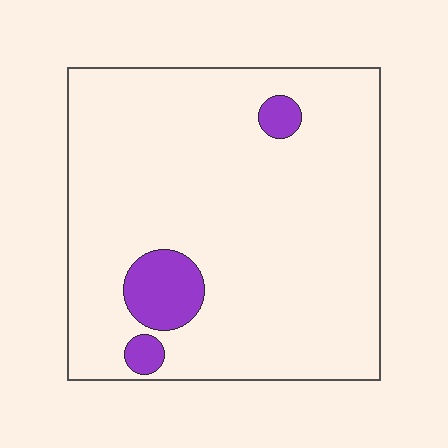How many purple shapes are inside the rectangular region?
3.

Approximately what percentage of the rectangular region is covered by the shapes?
Approximately 10%.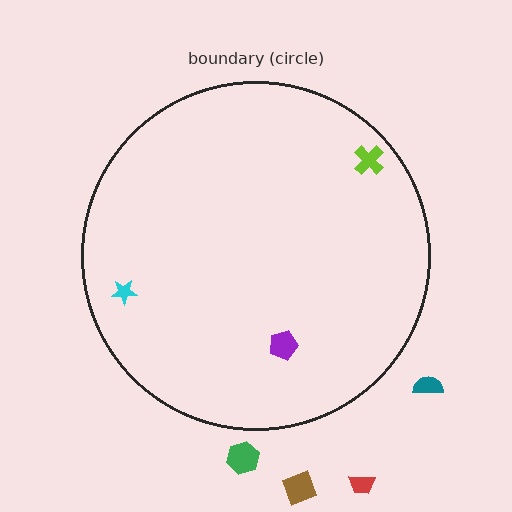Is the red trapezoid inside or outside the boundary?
Outside.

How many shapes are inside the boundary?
3 inside, 4 outside.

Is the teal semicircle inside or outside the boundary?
Outside.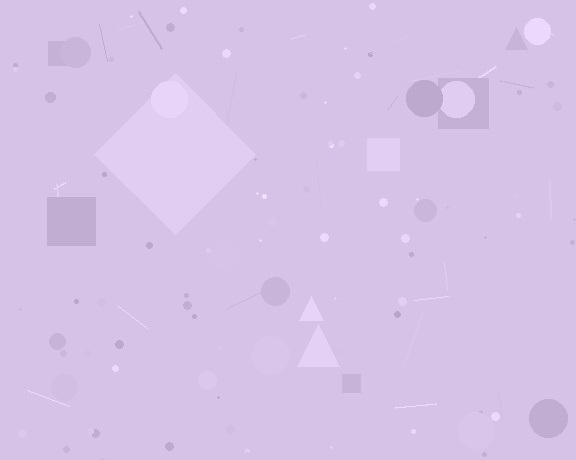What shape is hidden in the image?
A diamond is hidden in the image.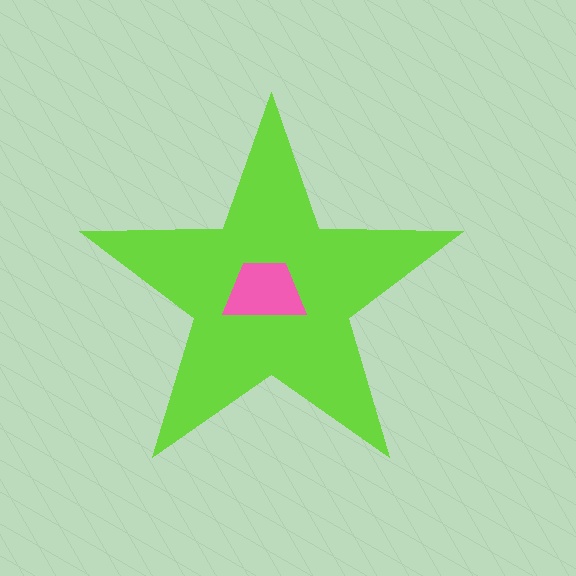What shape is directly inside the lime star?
The pink trapezoid.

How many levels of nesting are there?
2.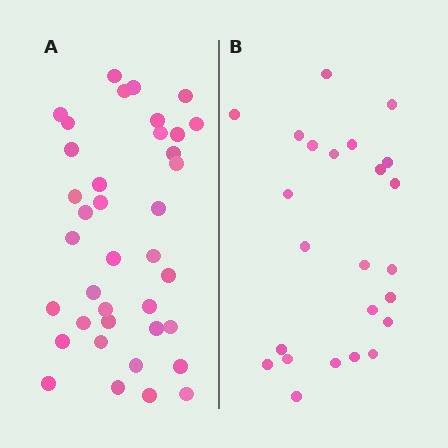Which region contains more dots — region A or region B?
Region A (the left region) has more dots.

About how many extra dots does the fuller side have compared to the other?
Region A has approximately 15 more dots than region B.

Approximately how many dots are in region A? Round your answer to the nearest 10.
About 40 dots. (The exact count is 38, which rounds to 40.)